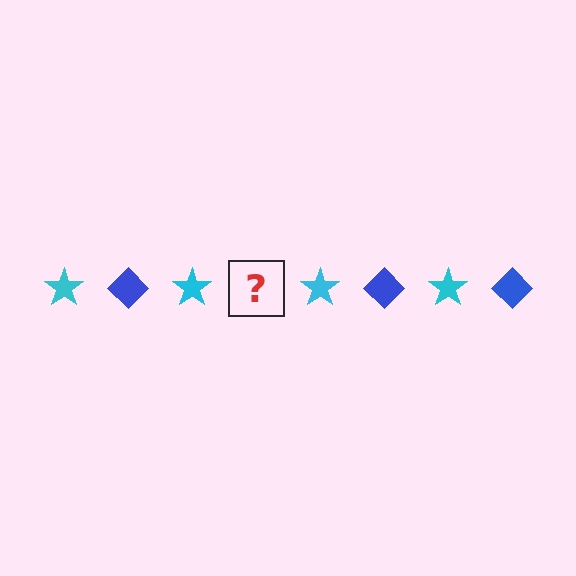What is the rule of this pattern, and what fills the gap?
The rule is that the pattern alternates between cyan star and blue diamond. The gap should be filled with a blue diamond.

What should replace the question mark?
The question mark should be replaced with a blue diamond.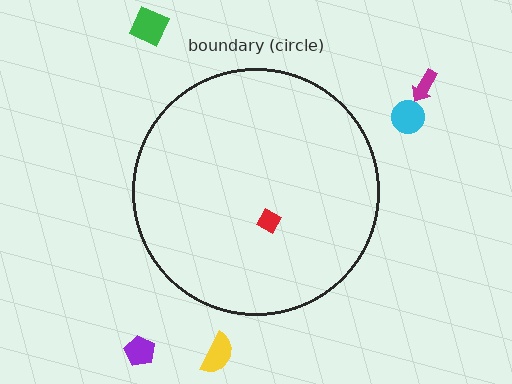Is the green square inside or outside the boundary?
Outside.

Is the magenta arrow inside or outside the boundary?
Outside.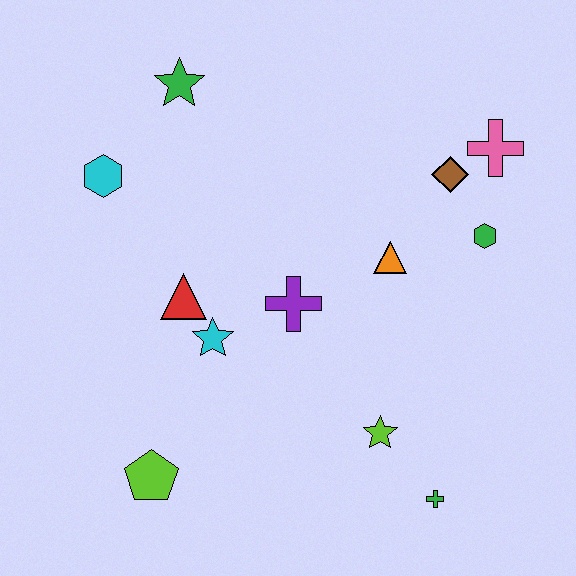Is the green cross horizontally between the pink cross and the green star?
Yes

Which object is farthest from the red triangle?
The pink cross is farthest from the red triangle.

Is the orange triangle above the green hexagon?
No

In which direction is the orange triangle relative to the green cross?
The orange triangle is above the green cross.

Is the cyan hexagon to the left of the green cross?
Yes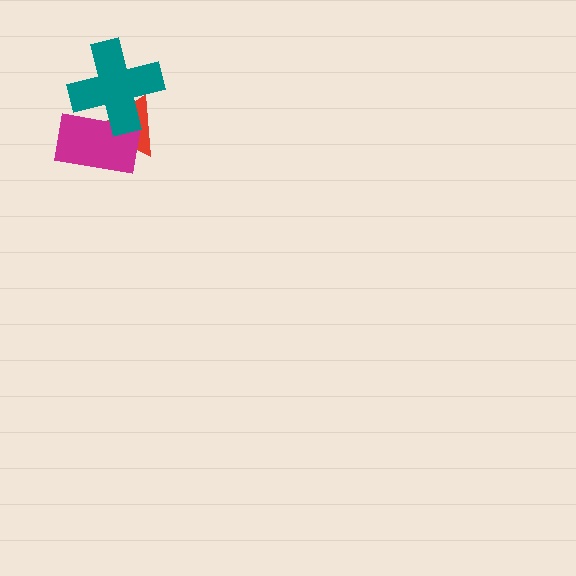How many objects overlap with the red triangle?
2 objects overlap with the red triangle.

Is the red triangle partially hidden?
Yes, it is partially covered by another shape.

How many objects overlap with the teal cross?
2 objects overlap with the teal cross.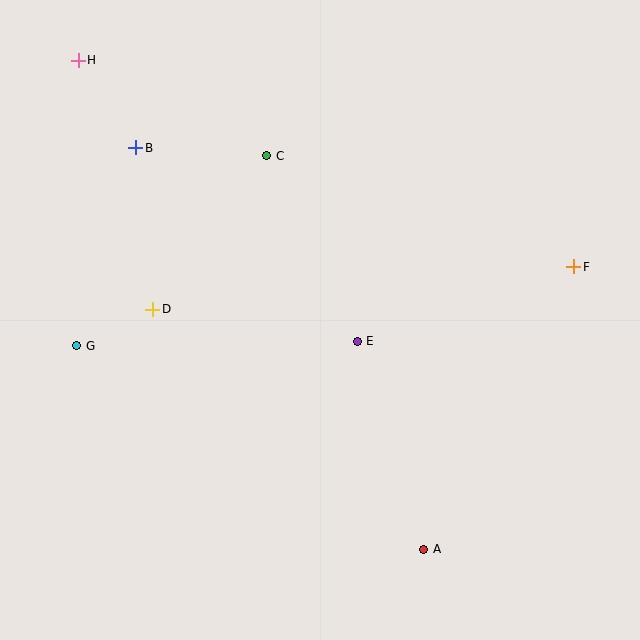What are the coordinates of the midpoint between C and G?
The midpoint between C and G is at (172, 251).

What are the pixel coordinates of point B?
Point B is at (136, 148).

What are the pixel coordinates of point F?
Point F is at (574, 267).